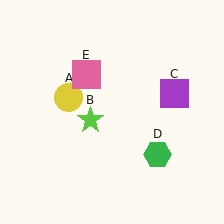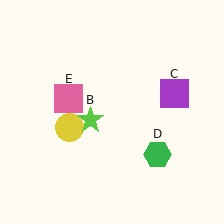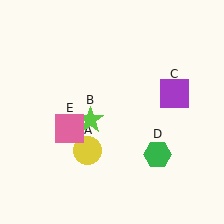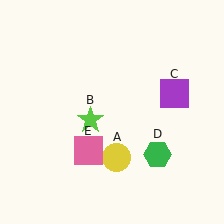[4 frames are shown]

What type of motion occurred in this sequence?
The yellow circle (object A), pink square (object E) rotated counterclockwise around the center of the scene.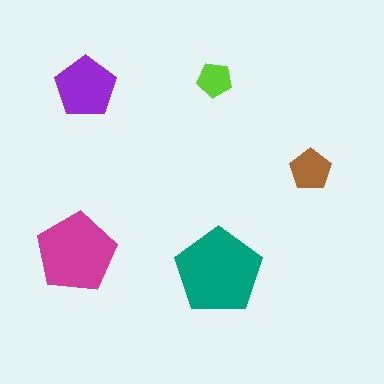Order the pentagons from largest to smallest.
the teal one, the magenta one, the purple one, the brown one, the lime one.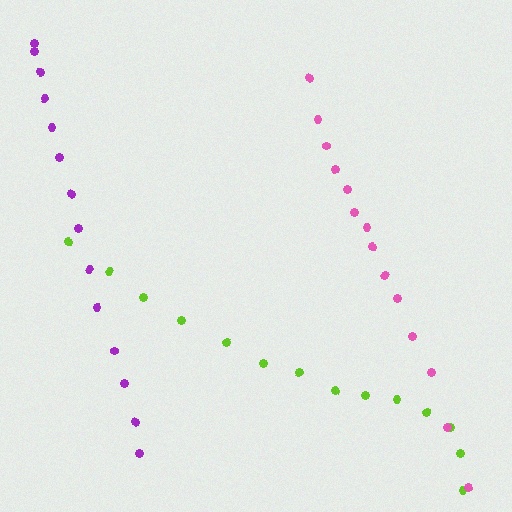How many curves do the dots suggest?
There are 3 distinct paths.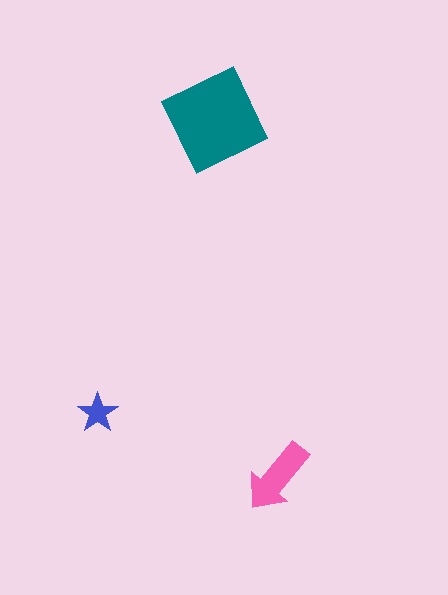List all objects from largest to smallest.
The teal square, the pink arrow, the blue star.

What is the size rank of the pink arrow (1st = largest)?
2nd.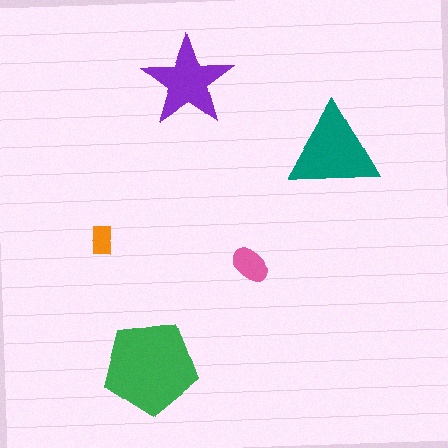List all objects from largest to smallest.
The green pentagon, the teal triangle, the purple star, the pink ellipse, the orange rectangle.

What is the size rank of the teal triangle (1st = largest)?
2nd.